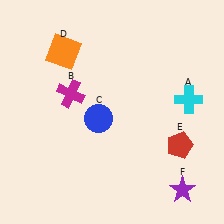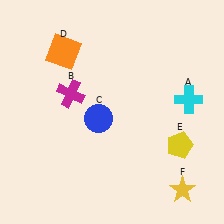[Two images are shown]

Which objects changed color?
E changed from red to yellow. F changed from purple to yellow.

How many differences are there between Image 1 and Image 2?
There are 2 differences between the two images.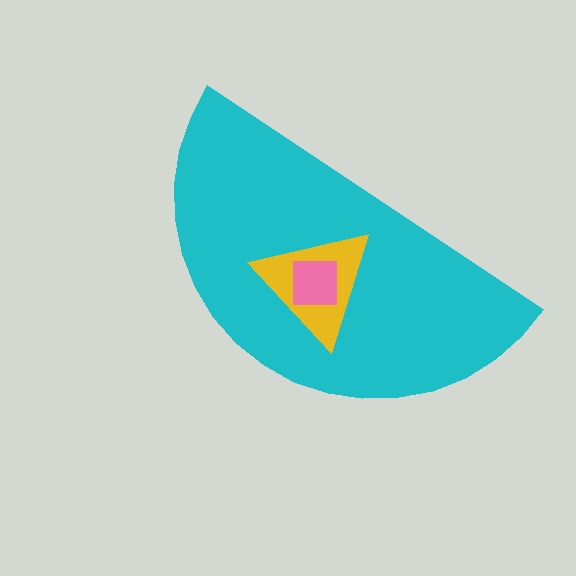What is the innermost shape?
The pink square.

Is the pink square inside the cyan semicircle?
Yes.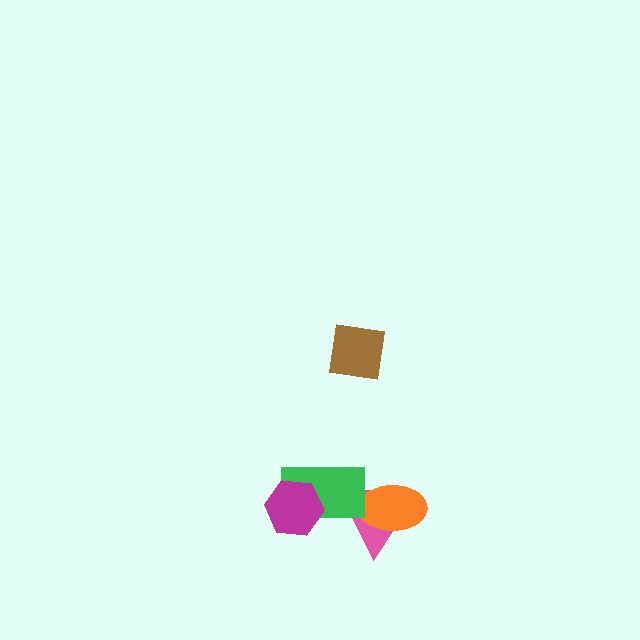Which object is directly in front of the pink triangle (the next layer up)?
The orange ellipse is directly in front of the pink triangle.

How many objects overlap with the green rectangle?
2 objects overlap with the green rectangle.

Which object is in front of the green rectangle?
The magenta hexagon is in front of the green rectangle.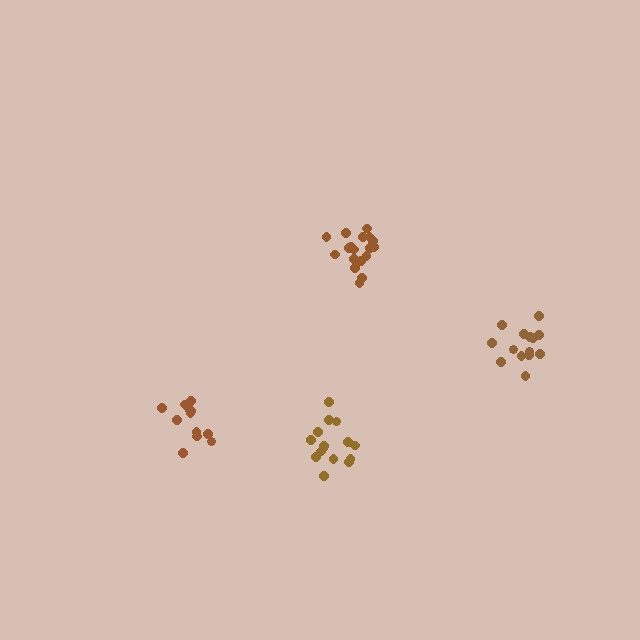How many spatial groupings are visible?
There are 4 spatial groupings.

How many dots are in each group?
Group 1: 15 dots, Group 2: 12 dots, Group 3: 14 dots, Group 4: 18 dots (59 total).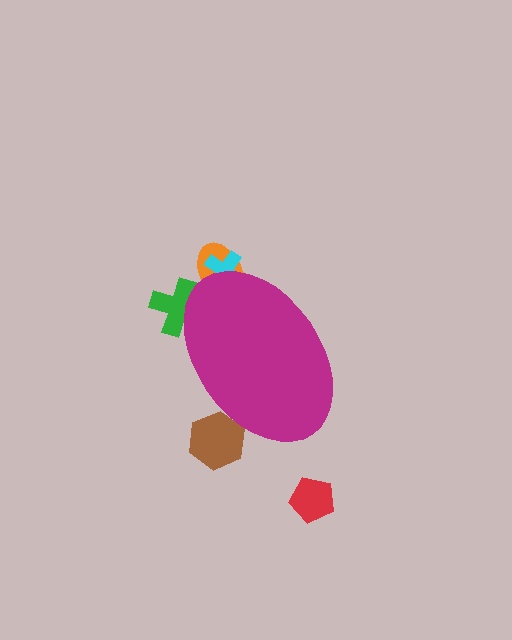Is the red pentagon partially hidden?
No, the red pentagon is fully visible.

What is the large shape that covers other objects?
A magenta ellipse.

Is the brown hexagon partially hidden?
Yes, the brown hexagon is partially hidden behind the magenta ellipse.